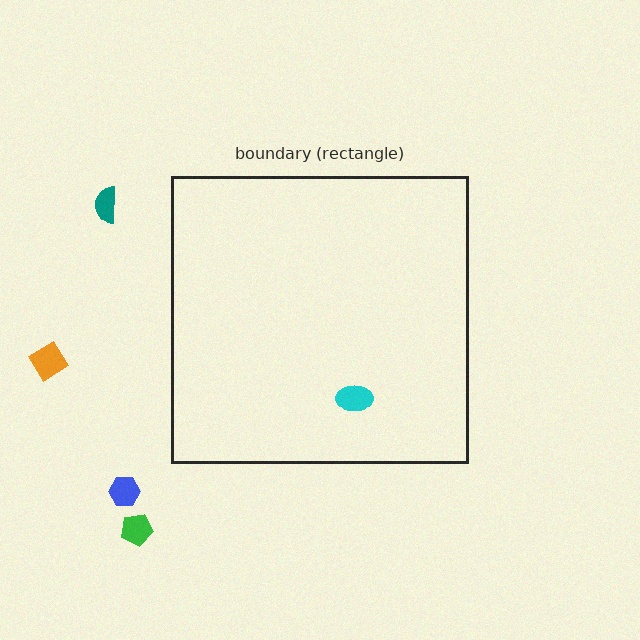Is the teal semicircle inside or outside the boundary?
Outside.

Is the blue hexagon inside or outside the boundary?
Outside.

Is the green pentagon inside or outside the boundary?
Outside.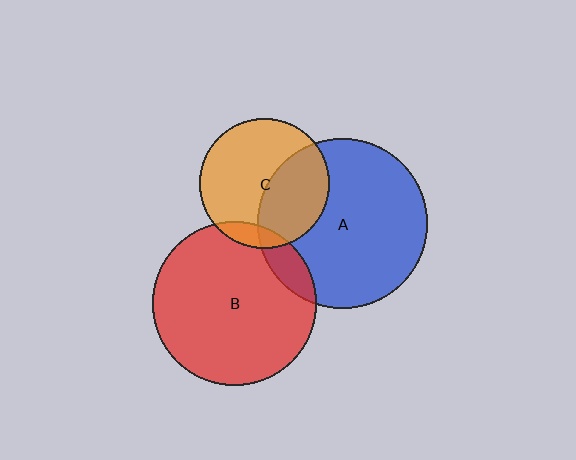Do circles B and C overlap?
Yes.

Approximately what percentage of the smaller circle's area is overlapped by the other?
Approximately 10%.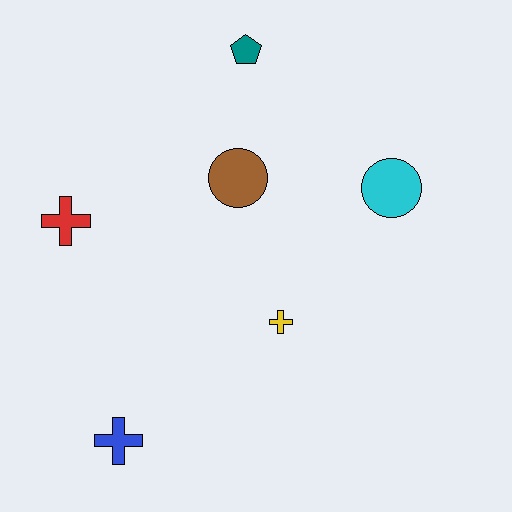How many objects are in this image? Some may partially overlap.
There are 6 objects.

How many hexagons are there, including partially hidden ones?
There are no hexagons.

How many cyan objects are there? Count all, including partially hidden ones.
There is 1 cyan object.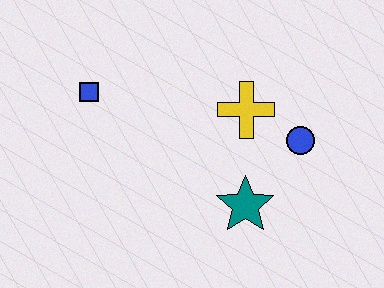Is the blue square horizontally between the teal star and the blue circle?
No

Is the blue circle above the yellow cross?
No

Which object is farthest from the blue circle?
The blue square is farthest from the blue circle.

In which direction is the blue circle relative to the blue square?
The blue circle is to the right of the blue square.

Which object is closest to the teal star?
The blue circle is closest to the teal star.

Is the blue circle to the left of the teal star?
No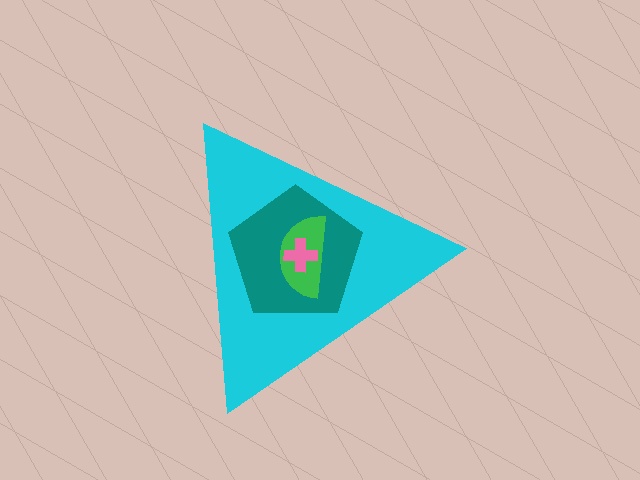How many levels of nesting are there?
4.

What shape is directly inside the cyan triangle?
The teal pentagon.